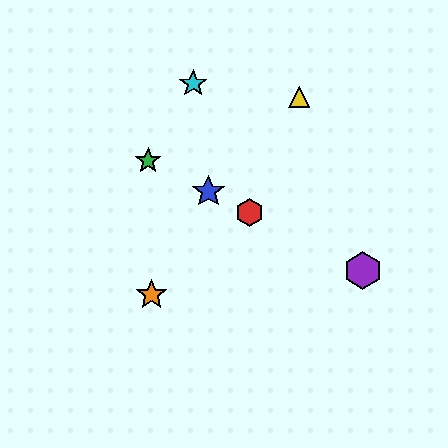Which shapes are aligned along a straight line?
The red hexagon, the blue star, the green star, the purple hexagon are aligned along a straight line.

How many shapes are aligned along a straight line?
4 shapes (the red hexagon, the blue star, the green star, the purple hexagon) are aligned along a straight line.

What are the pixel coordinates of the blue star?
The blue star is at (208, 192).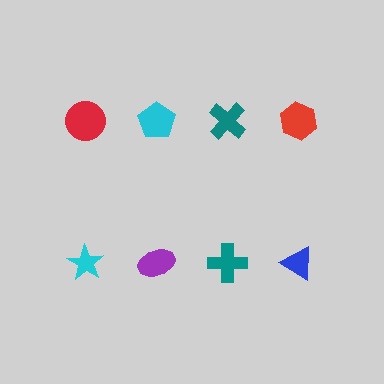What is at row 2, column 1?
A cyan star.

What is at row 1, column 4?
A red hexagon.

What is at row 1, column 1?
A red circle.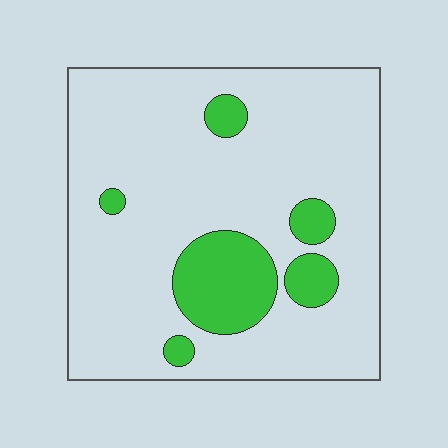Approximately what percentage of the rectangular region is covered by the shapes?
Approximately 15%.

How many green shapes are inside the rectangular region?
6.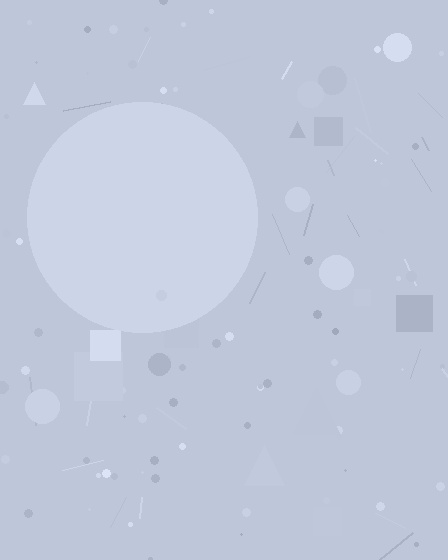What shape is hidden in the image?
A circle is hidden in the image.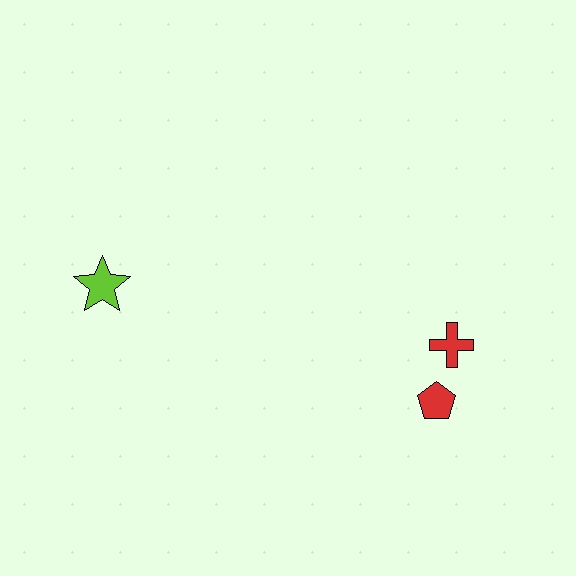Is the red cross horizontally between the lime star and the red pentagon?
No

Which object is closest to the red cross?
The red pentagon is closest to the red cross.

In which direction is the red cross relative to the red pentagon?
The red cross is above the red pentagon.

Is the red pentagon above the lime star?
No